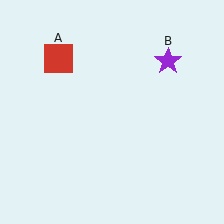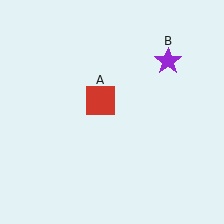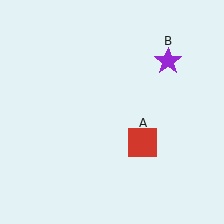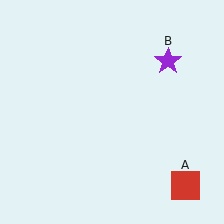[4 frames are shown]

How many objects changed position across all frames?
1 object changed position: red square (object A).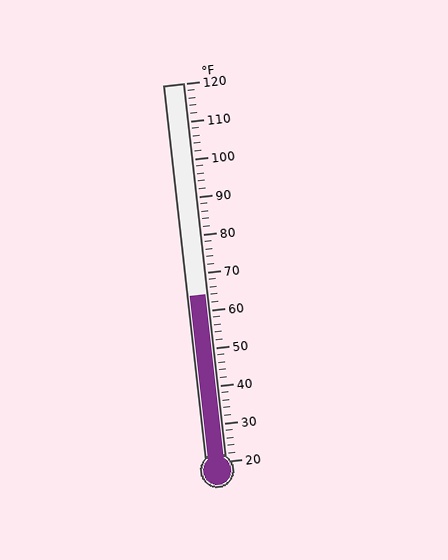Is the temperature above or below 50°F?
The temperature is above 50°F.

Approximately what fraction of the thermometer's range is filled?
The thermometer is filled to approximately 45% of its range.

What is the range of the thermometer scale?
The thermometer scale ranges from 20°F to 120°F.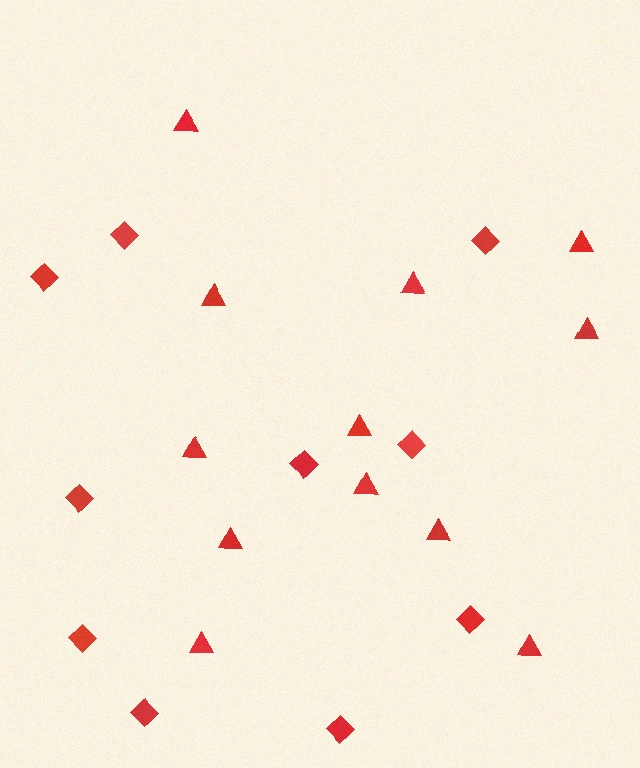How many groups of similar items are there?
There are 2 groups: one group of diamonds (10) and one group of triangles (12).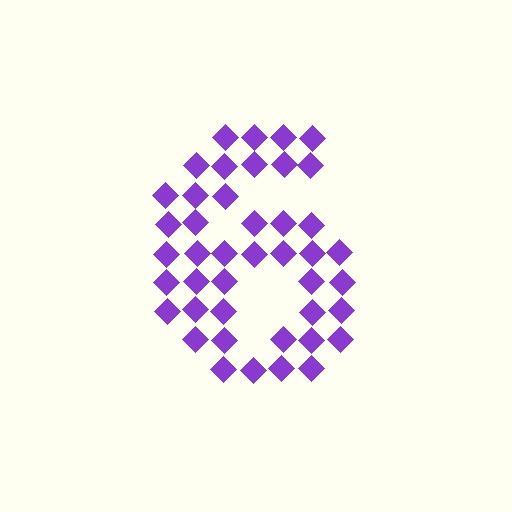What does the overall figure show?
The overall figure shows the digit 6.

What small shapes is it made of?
It is made of small diamonds.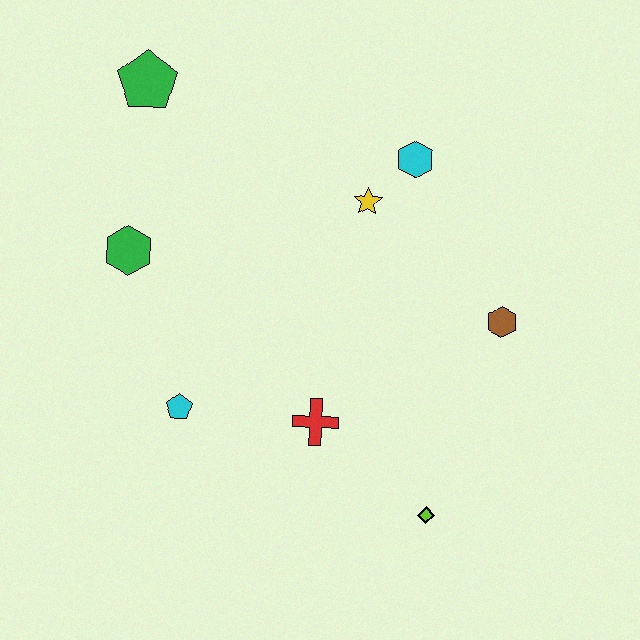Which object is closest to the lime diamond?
The red cross is closest to the lime diamond.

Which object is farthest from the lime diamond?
The green pentagon is farthest from the lime diamond.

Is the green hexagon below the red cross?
No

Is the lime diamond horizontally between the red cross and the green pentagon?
No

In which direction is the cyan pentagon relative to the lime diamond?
The cyan pentagon is to the left of the lime diamond.